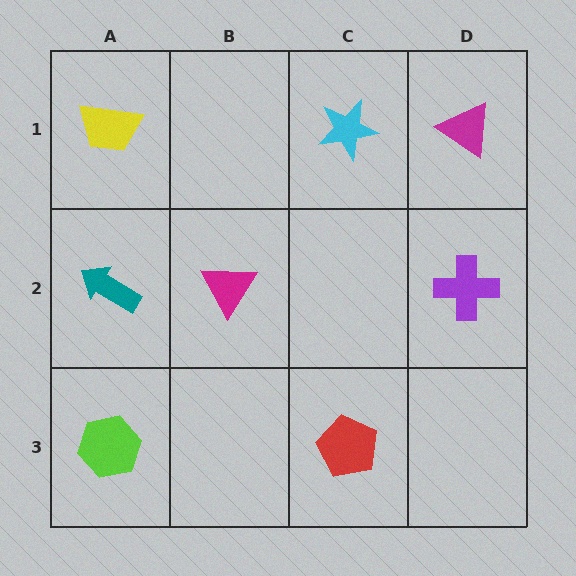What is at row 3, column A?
A lime hexagon.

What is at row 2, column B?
A magenta triangle.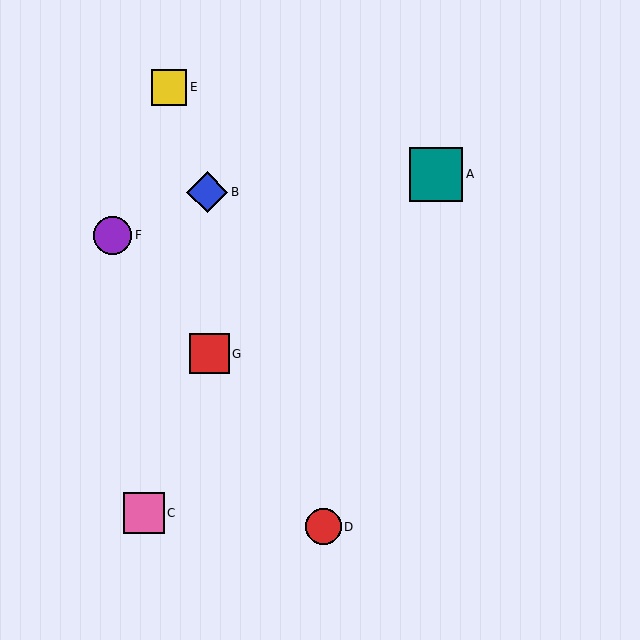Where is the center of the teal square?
The center of the teal square is at (436, 174).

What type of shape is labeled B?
Shape B is a blue diamond.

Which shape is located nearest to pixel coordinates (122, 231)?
The purple circle (labeled F) at (113, 235) is nearest to that location.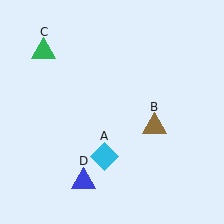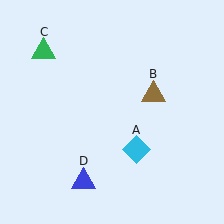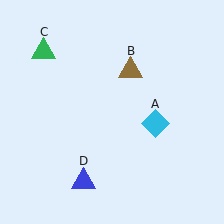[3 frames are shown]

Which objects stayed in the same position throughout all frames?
Green triangle (object C) and blue triangle (object D) remained stationary.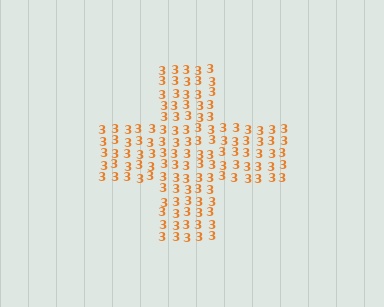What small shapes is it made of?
It is made of small digit 3's.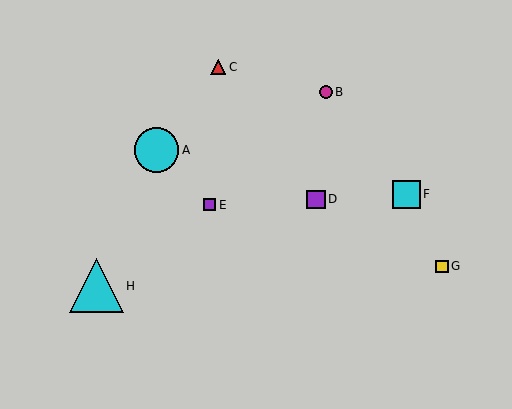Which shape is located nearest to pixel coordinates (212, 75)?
The red triangle (labeled C) at (218, 67) is nearest to that location.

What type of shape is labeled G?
Shape G is a yellow square.